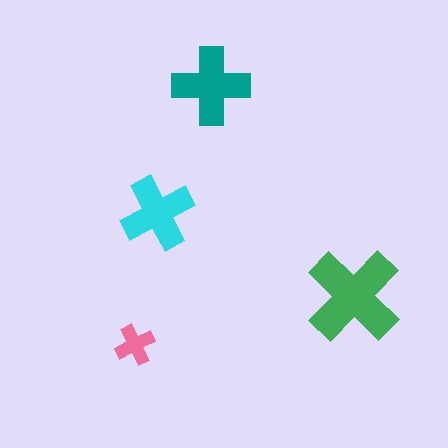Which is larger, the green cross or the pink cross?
The green one.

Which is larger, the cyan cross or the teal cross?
The teal one.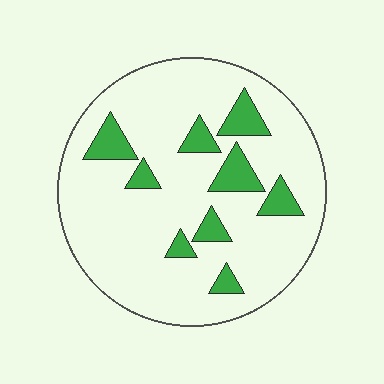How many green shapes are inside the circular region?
9.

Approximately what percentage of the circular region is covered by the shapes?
Approximately 15%.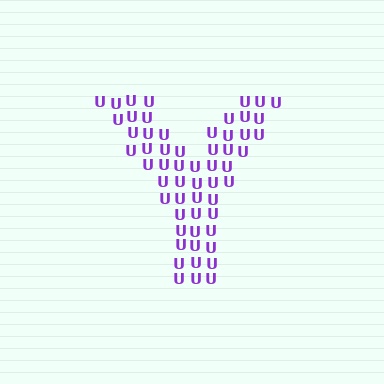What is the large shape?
The large shape is the letter Y.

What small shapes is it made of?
It is made of small letter U's.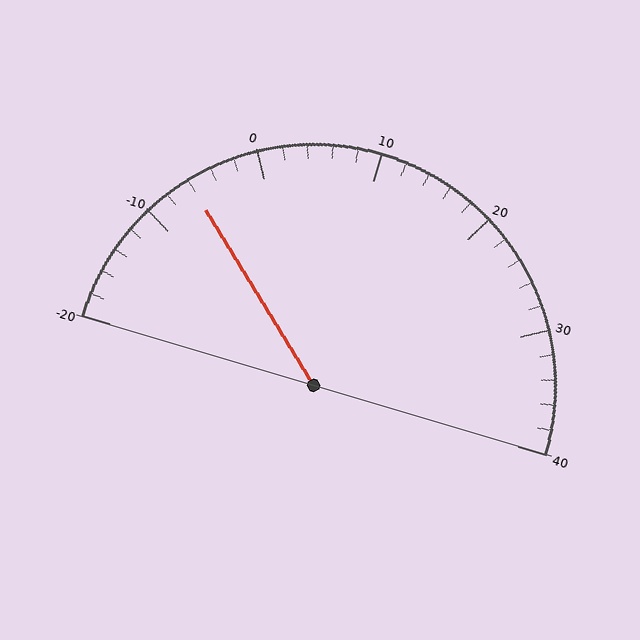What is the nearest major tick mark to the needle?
The nearest major tick mark is -10.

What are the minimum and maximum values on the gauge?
The gauge ranges from -20 to 40.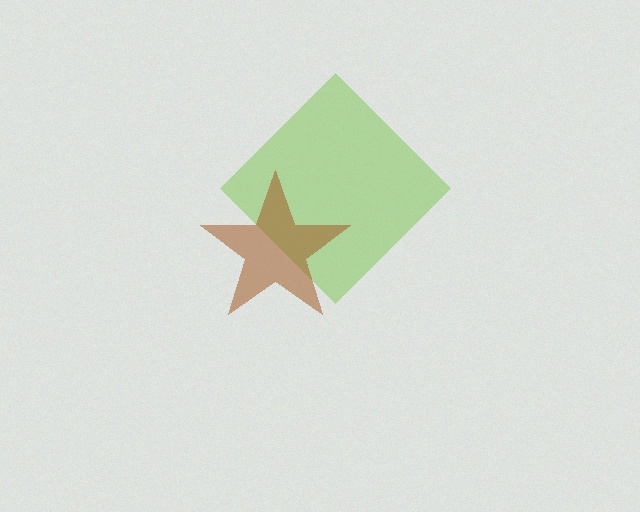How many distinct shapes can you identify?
There are 2 distinct shapes: a lime diamond, a brown star.